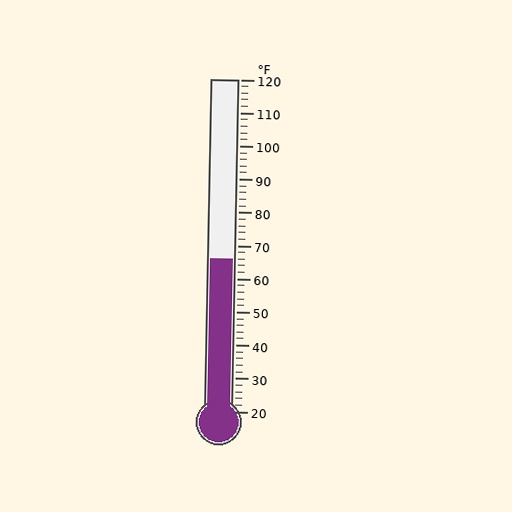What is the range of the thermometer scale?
The thermometer scale ranges from 20°F to 120°F.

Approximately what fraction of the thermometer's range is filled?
The thermometer is filled to approximately 45% of its range.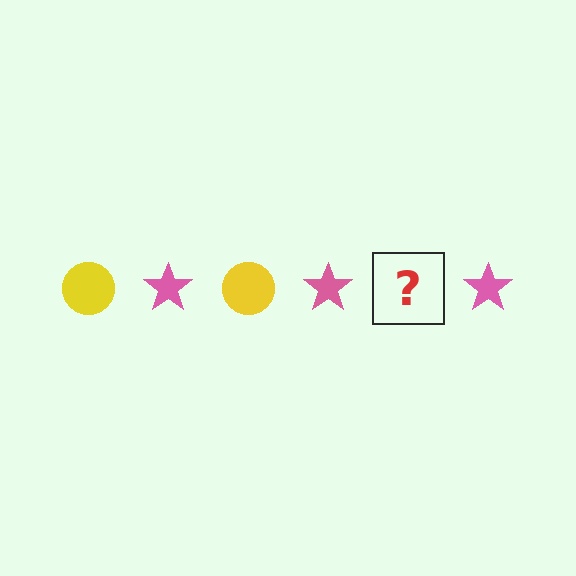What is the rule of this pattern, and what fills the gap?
The rule is that the pattern alternates between yellow circle and pink star. The gap should be filled with a yellow circle.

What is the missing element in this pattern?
The missing element is a yellow circle.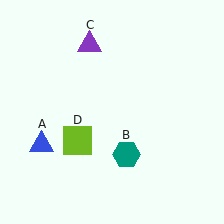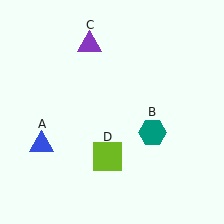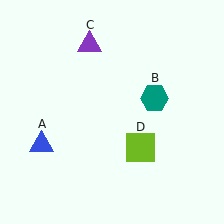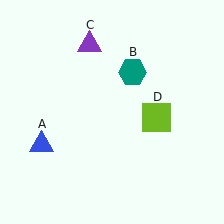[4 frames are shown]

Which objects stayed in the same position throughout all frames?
Blue triangle (object A) and purple triangle (object C) remained stationary.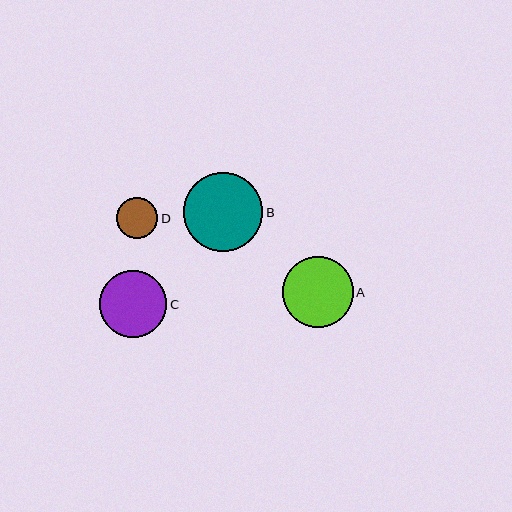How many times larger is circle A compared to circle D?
Circle A is approximately 1.7 times the size of circle D.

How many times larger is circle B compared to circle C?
Circle B is approximately 1.2 times the size of circle C.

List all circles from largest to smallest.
From largest to smallest: B, A, C, D.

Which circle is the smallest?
Circle D is the smallest with a size of approximately 41 pixels.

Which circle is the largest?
Circle B is the largest with a size of approximately 79 pixels.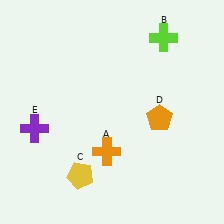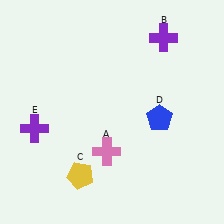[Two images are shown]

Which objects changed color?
A changed from orange to pink. B changed from lime to purple. D changed from orange to blue.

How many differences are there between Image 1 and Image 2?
There are 3 differences between the two images.